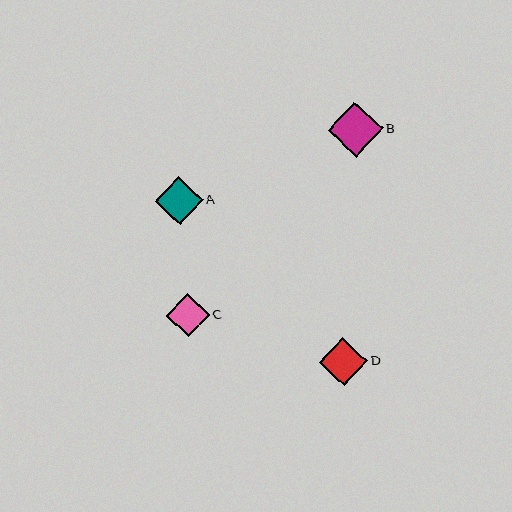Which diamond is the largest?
Diamond B is the largest with a size of approximately 55 pixels.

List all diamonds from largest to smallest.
From largest to smallest: B, D, A, C.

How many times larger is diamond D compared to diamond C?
Diamond D is approximately 1.1 times the size of diamond C.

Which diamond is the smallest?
Diamond C is the smallest with a size of approximately 43 pixels.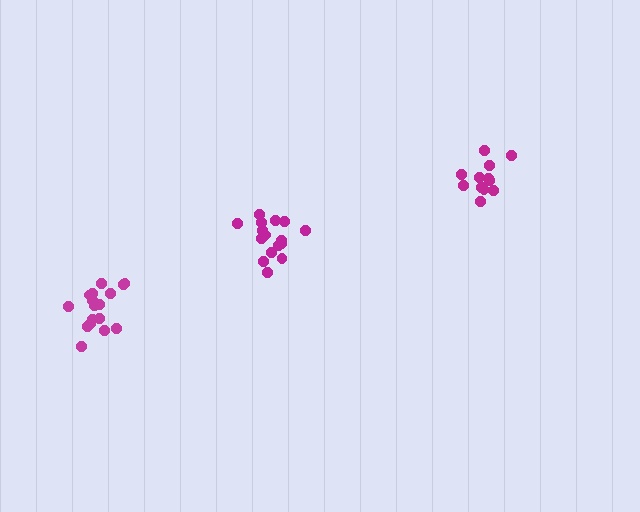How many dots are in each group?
Group 1: 16 dots, Group 2: 12 dots, Group 3: 17 dots (45 total).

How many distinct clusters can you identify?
There are 3 distinct clusters.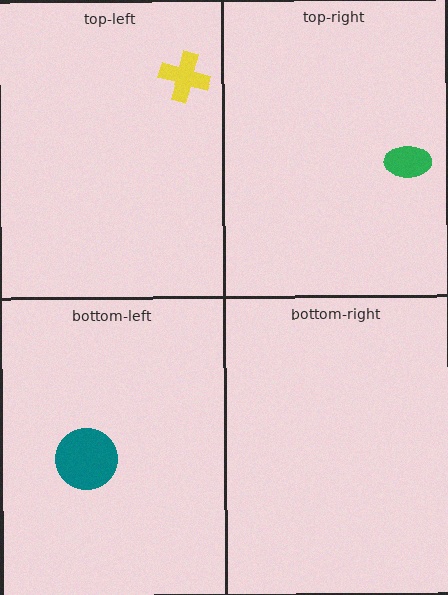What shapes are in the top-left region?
The yellow cross.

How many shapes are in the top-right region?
1.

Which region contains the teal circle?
The bottom-left region.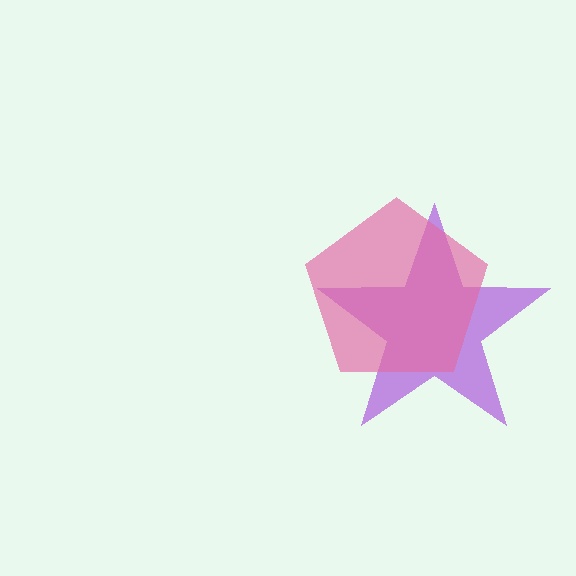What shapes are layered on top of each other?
The layered shapes are: a purple star, a pink pentagon.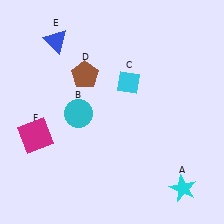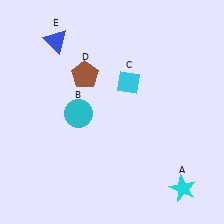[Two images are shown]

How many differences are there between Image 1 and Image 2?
There is 1 difference between the two images.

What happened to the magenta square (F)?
The magenta square (F) was removed in Image 2. It was in the bottom-left area of Image 1.